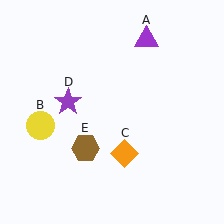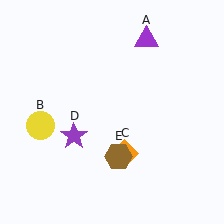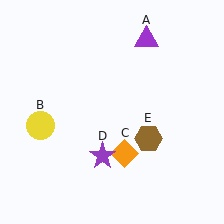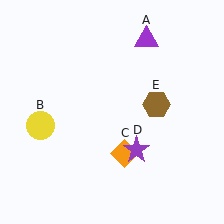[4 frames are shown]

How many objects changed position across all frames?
2 objects changed position: purple star (object D), brown hexagon (object E).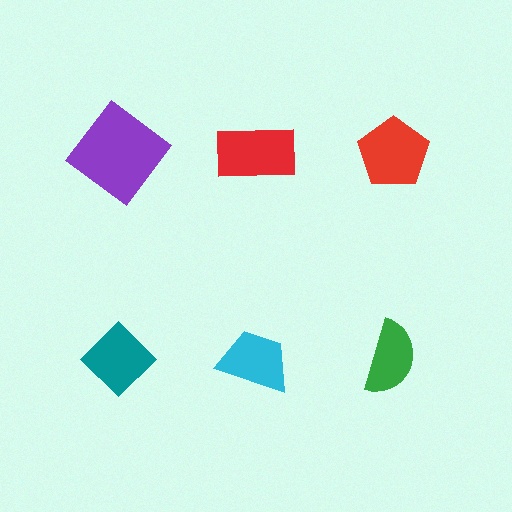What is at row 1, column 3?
A red pentagon.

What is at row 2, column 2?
A cyan trapezoid.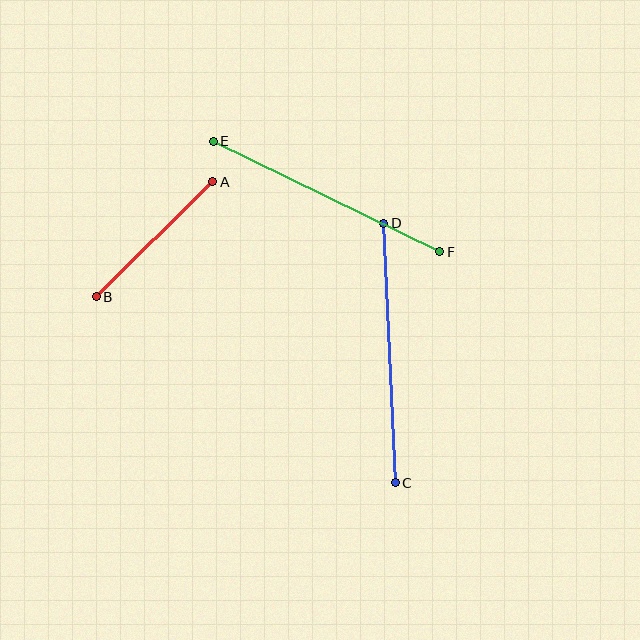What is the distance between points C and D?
The distance is approximately 260 pixels.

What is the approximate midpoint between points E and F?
The midpoint is at approximately (327, 197) pixels.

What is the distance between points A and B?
The distance is approximately 163 pixels.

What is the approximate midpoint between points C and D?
The midpoint is at approximately (390, 353) pixels.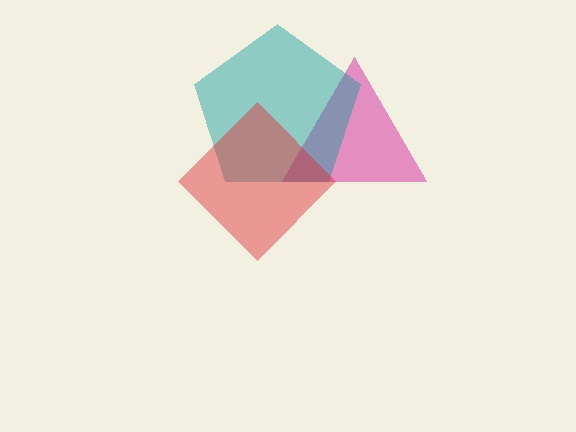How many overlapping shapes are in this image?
There are 3 overlapping shapes in the image.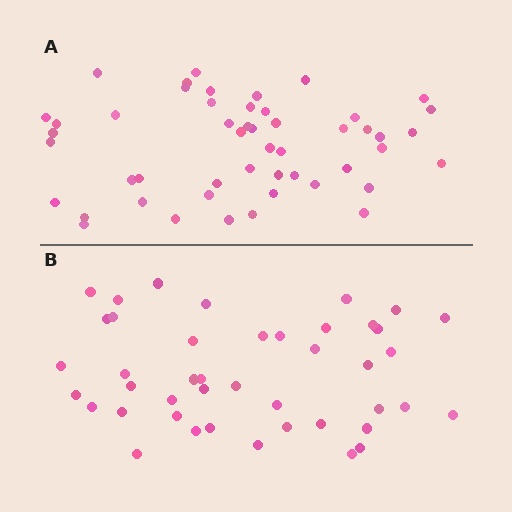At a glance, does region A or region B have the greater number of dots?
Region A (the top region) has more dots.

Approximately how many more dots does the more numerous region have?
Region A has roughly 8 or so more dots than region B.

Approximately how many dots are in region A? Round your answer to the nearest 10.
About 50 dots.